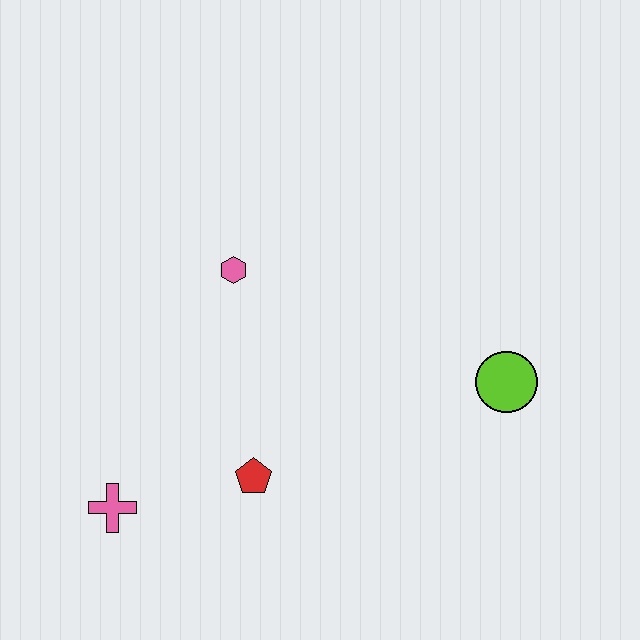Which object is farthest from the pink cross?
The lime circle is farthest from the pink cross.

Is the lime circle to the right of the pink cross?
Yes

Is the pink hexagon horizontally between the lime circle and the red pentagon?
No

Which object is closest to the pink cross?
The red pentagon is closest to the pink cross.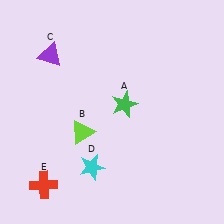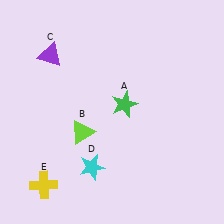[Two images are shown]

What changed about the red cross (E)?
In Image 1, E is red. In Image 2, it changed to yellow.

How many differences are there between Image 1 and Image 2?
There is 1 difference between the two images.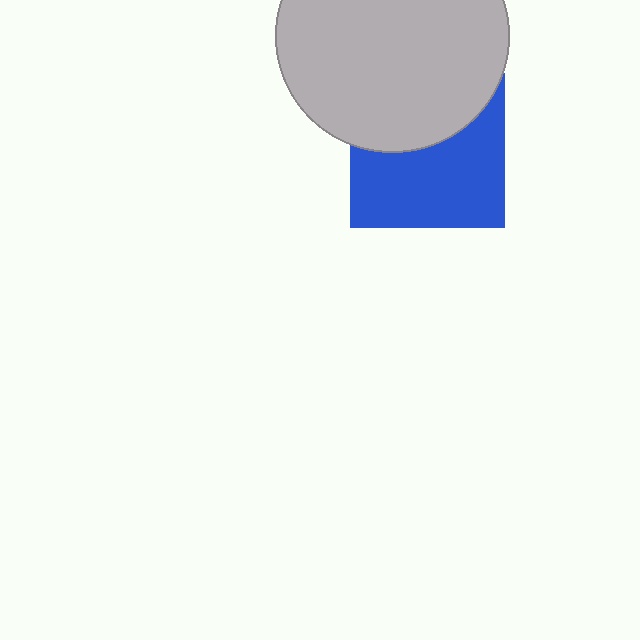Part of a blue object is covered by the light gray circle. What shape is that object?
It is a square.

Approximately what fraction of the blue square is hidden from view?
Roughly 41% of the blue square is hidden behind the light gray circle.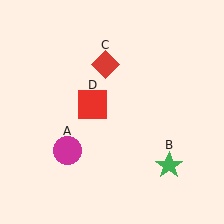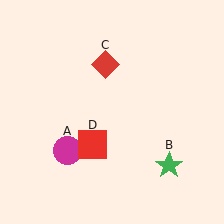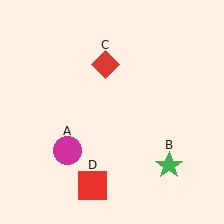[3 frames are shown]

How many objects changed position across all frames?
1 object changed position: red square (object D).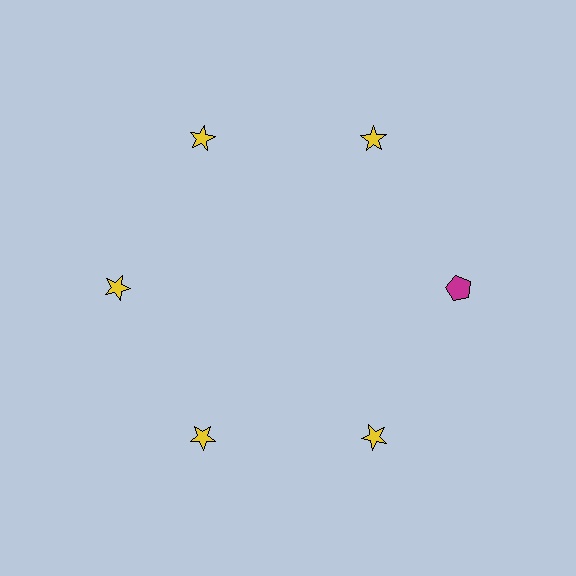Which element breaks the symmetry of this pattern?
The magenta pentagon at roughly the 3 o'clock position breaks the symmetry. All other shapes are yellow stars.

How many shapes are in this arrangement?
There are 6 shapes arranged in a ring pattern.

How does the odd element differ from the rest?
It differs in both color (magenta instead of yellow) and shape (pentagon instead of star).